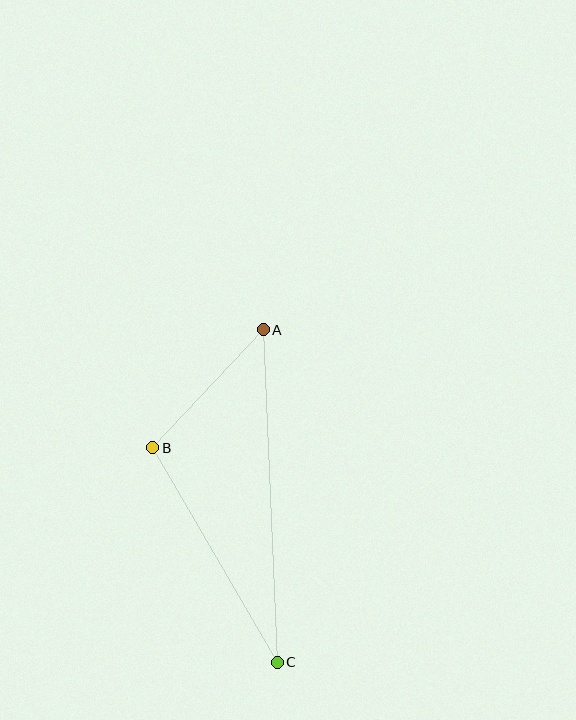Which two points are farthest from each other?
Points A and C are farthest from each other.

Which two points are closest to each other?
Points A and B are closest to each other.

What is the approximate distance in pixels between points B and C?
The distance between B and C is approximately 248 pixels.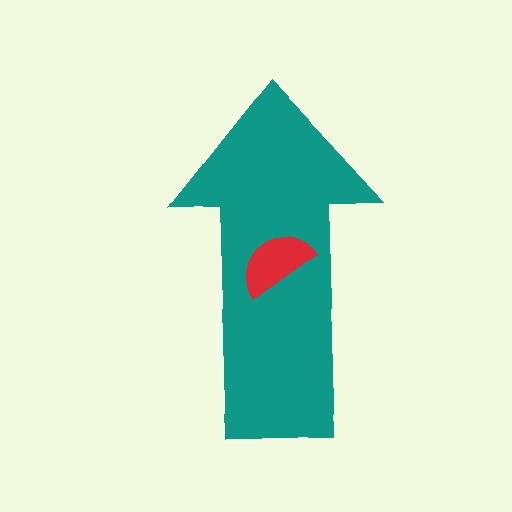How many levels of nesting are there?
2.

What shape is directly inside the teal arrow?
The red semicircle.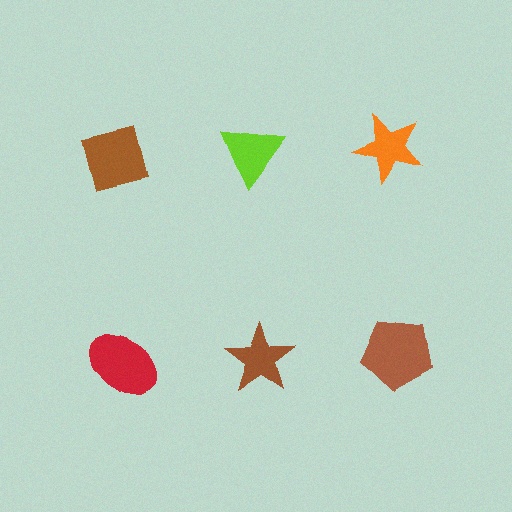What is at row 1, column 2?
A lime triangle.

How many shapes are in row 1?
3 shapes.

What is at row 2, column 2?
A brown star.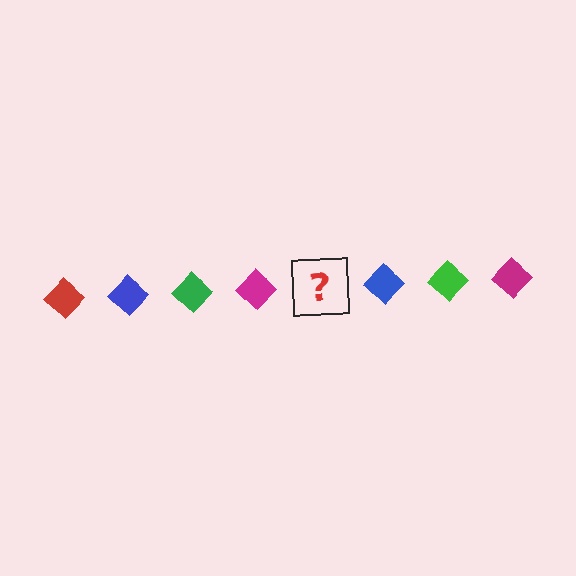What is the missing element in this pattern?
The missing element is a red diamond.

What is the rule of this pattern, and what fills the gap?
The rule is that the pattern cycles through red, blue, green, magenta diamonds. The gap should be filled with a red diamond.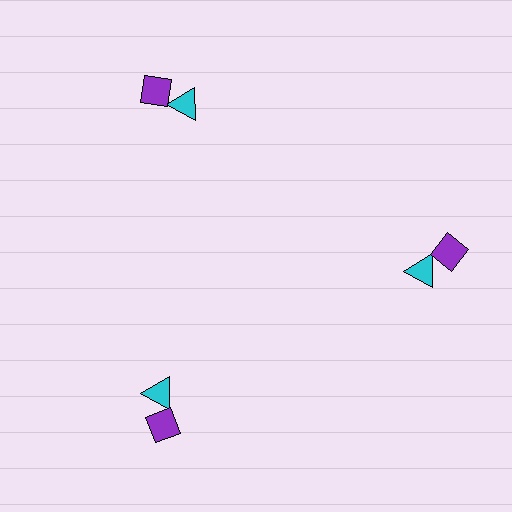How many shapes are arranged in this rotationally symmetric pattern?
There are 6 shapes, arranged in 3 groups of 2.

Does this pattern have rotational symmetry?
Yes, this pattern has 3-fold rotational symmetry. It looks the same after rotating 120 degrees around the center.